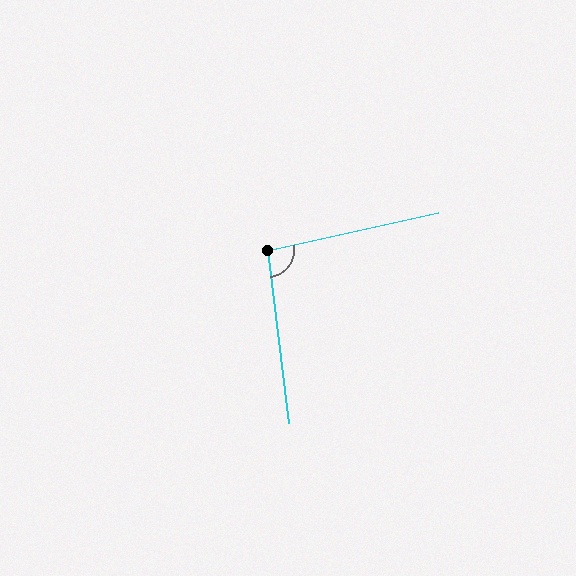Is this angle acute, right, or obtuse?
It is obtuse.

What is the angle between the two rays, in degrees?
Approximately 96 degrees.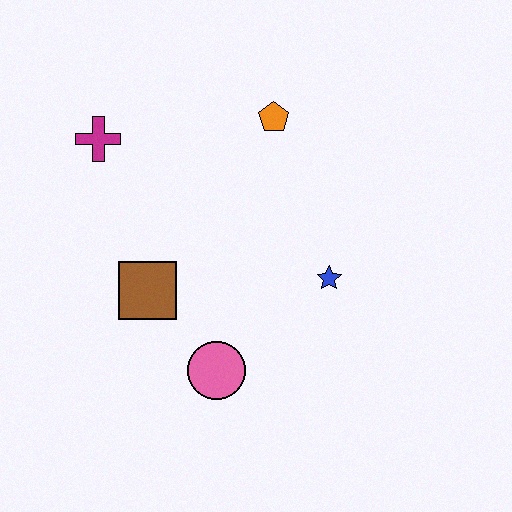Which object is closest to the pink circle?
The brown square is closest to the pink circle.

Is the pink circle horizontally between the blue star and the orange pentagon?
No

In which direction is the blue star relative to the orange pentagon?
The blue star is below the orange pentagon.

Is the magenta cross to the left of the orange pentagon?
Yes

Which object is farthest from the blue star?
The magenta cross is farthest from the blue star.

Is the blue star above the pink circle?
Yes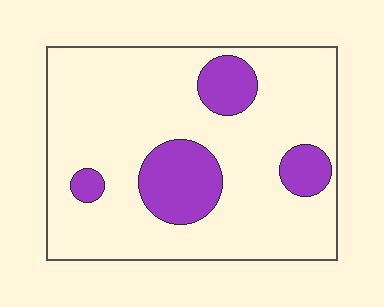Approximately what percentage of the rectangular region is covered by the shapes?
Approximately 20%.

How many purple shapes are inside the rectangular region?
4.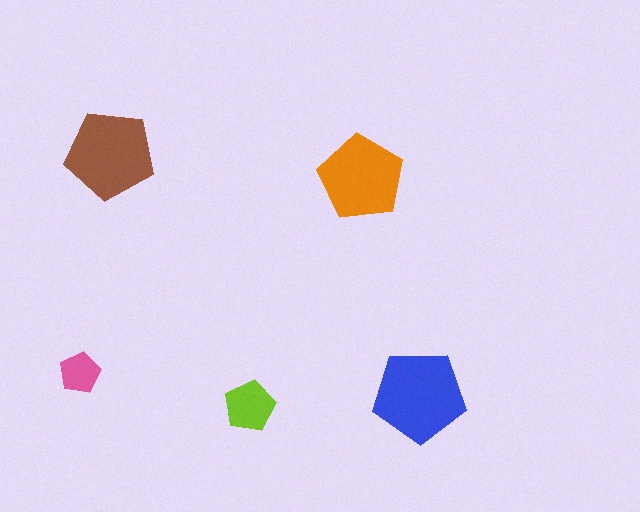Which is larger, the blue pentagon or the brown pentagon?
The blue one.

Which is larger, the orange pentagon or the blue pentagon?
The blue one.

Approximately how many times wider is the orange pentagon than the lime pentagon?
About 1.5 times wider.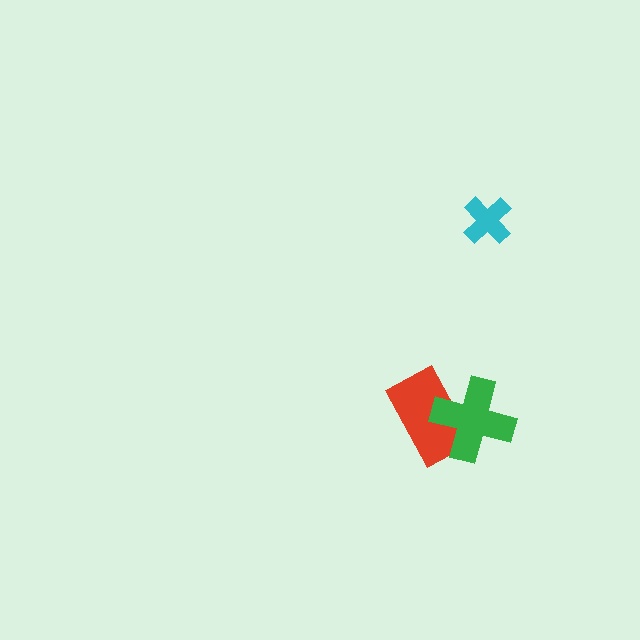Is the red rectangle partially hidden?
Yes, it is partially covered by another shape.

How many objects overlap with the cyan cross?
0 objects overlap with the cyan cross.